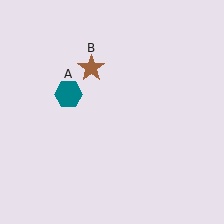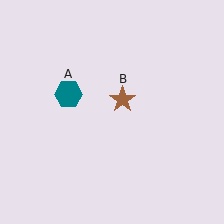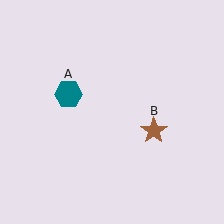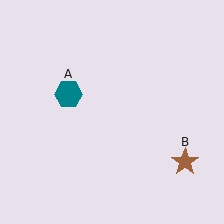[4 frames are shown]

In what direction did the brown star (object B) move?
The brown star (object B) moved down and to the right.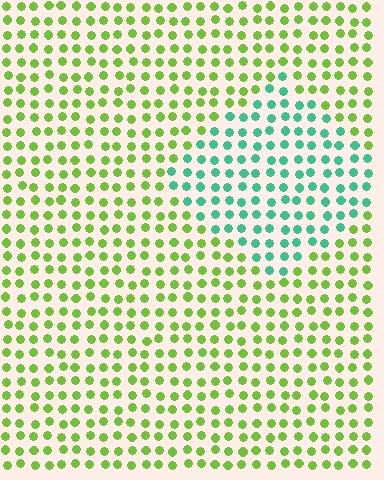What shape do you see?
I see a diamond.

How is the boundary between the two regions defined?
The boundary is defined purely by a slight shift in hue (about 60 degrees). Spacing, size, and orientation are identical on both sides.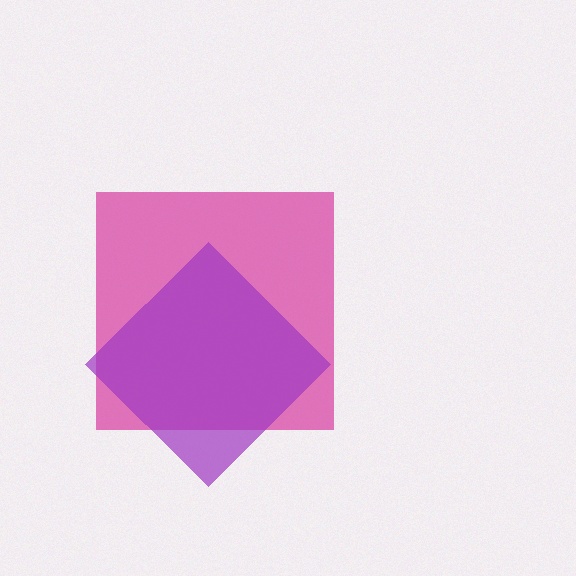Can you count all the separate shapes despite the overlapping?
Yes, there are 2 separate shapes.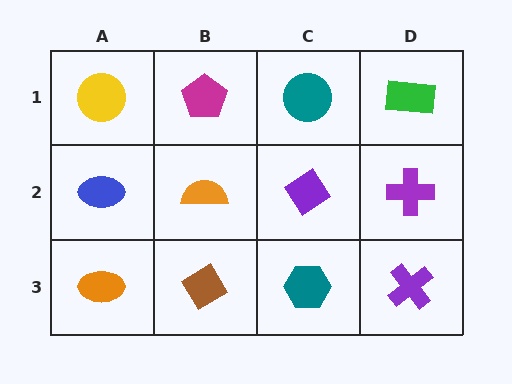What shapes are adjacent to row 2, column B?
A magenta pentagon (row 1, column B), a brown diamond (row 3, column B), a blue ellipse (row 2, column A), a purple diamond (row 2, column C).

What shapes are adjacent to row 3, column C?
A purple diamond (row 2, column C), a brown diamond (row 3, column B), a purple cross (row 3, column D).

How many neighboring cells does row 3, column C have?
3.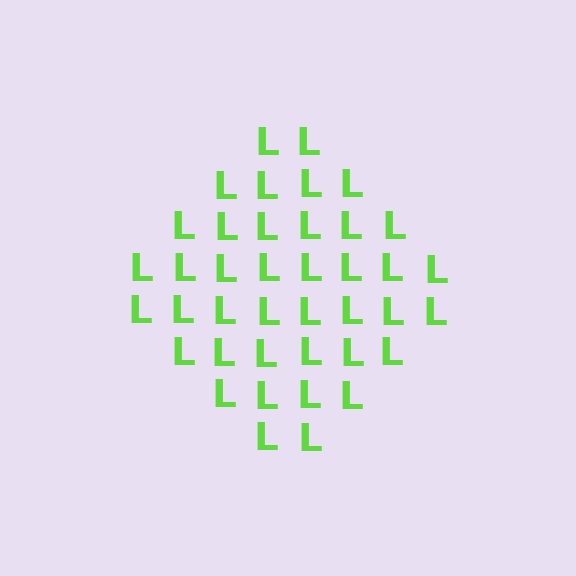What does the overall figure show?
The overall figure shows a diamond.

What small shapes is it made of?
It is made of small letter L's.